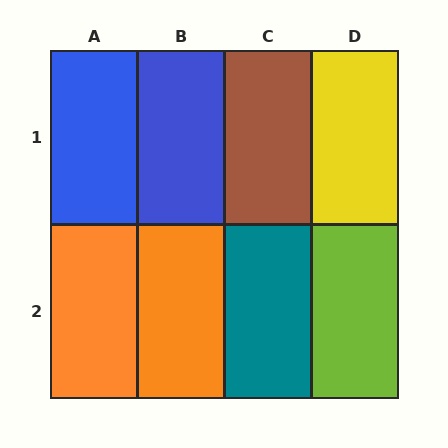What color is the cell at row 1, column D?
Yellow.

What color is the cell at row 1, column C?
Brown.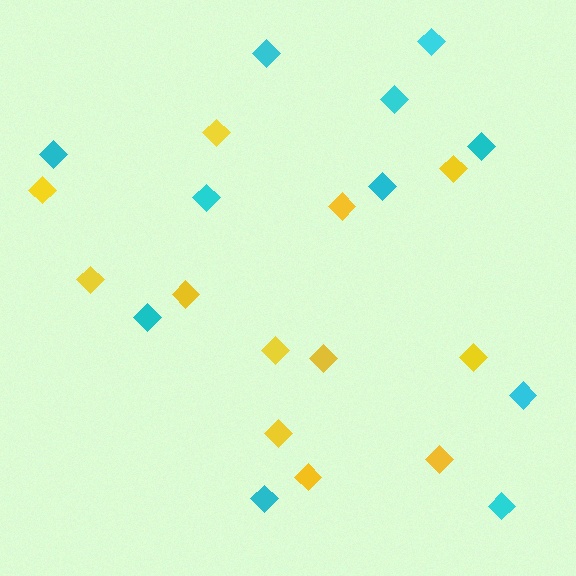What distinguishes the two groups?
There are 2 groups: one group of yellow diamonds (12) and one group of cyan diamonds (11).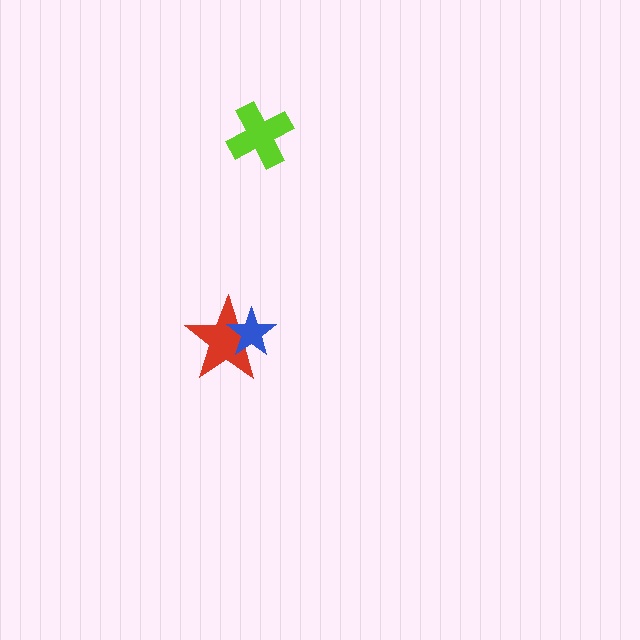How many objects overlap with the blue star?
1 object overlaps with the blue star.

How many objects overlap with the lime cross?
0 objects overlap with the lime cross.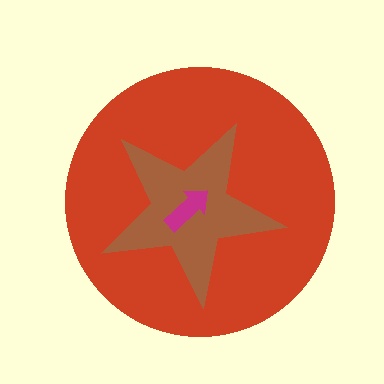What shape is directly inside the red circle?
The brown star.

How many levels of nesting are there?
3.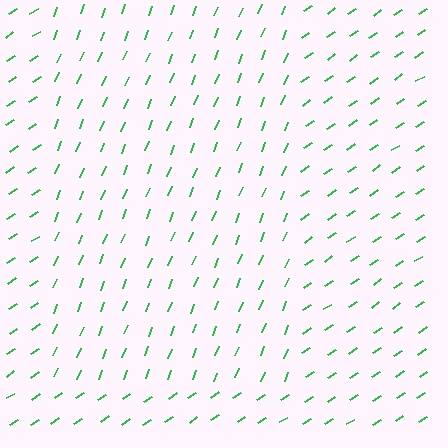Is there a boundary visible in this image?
Yes, there is a texture boundary formed by a change in line orientation.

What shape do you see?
I see a rectangle.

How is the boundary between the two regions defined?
The boundary is defined purely by a change in line orientation (approximately 34 degrees difference). All lines are the same color and thickness.